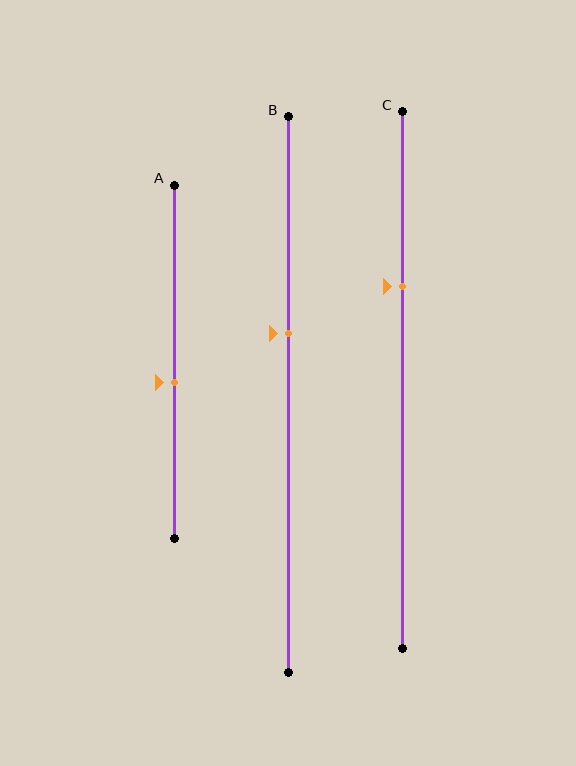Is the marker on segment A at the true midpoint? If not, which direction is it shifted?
No, the marker on segment A is shifted downward by about 6% of the segment length.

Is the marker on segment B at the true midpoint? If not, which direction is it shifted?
No, the marker on segment B is shifted upward by about 11% of the segment length.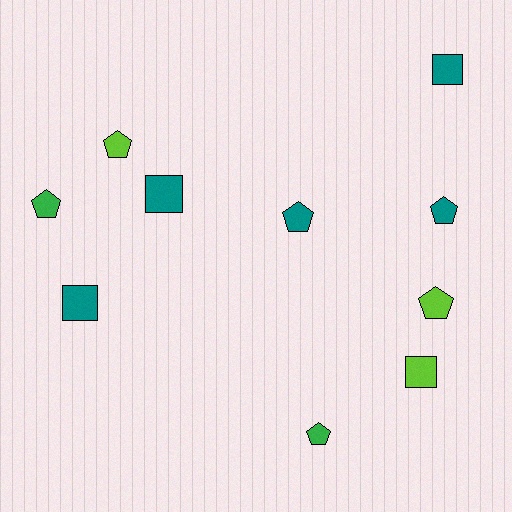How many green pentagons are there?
There are 2 green pentagons.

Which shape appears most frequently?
Pentagon, with 6 objects.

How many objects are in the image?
There are 10 objects.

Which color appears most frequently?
Teal, with 5 objects.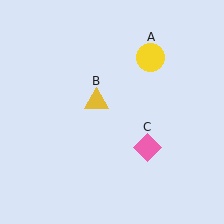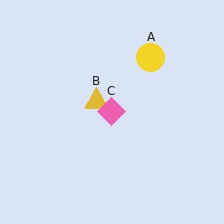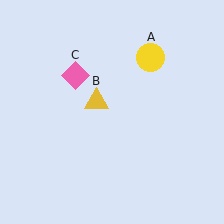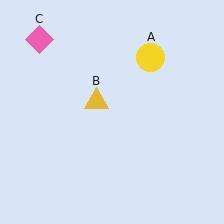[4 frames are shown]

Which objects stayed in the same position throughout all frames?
Yellow circle (object A) and yellow triangle (object B) remained stationary.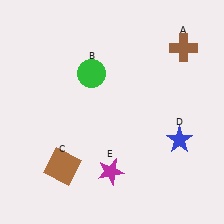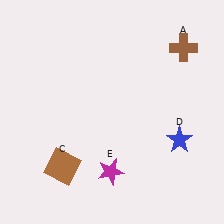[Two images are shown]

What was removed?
The green circle (B) was removed in Image 2.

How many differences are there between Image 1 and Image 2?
There is 1 difference between the two images.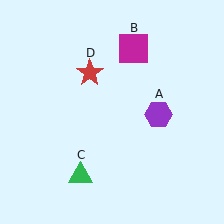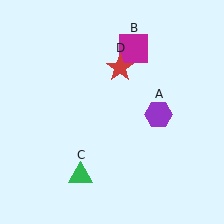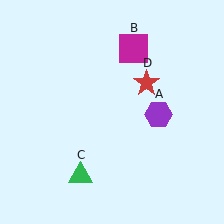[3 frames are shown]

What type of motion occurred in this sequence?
The red star (object D) rotated clockwise around the center of the scene.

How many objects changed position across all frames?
1 object changed position: red star (object D).